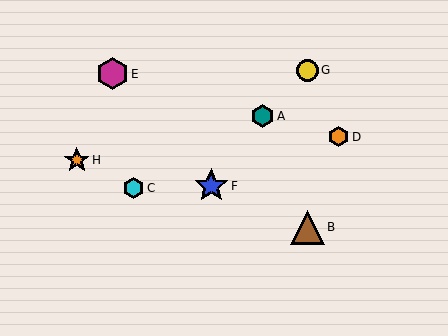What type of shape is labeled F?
Shape F is a blue star.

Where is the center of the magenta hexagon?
The center of the magenta hexagon is at (113, 74).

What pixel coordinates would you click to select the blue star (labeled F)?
Click at (211, 186) to select the blue star F.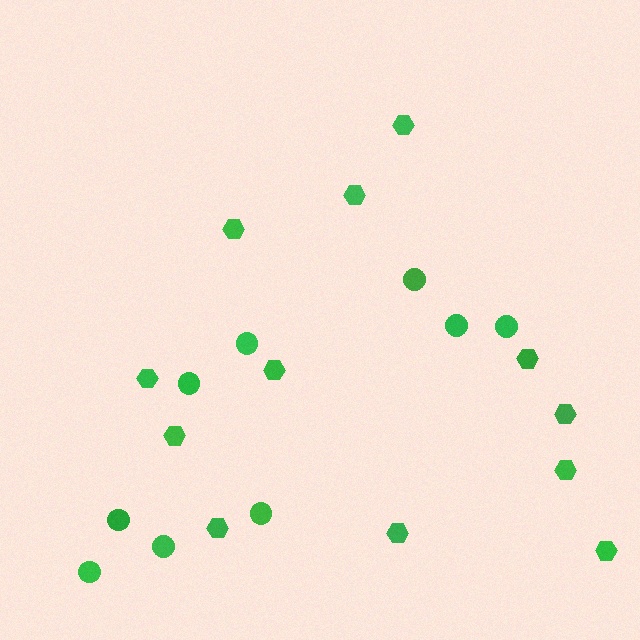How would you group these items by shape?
There are 2 groups: one group of hexagons (12) and one group of circles (9).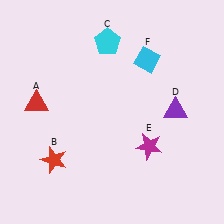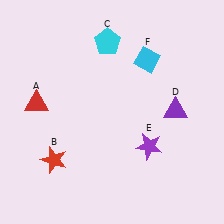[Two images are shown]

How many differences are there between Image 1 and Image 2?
There is 1 difference between the two images.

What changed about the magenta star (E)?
In Image 1, E is magenta. In Image 2, it changed to purple.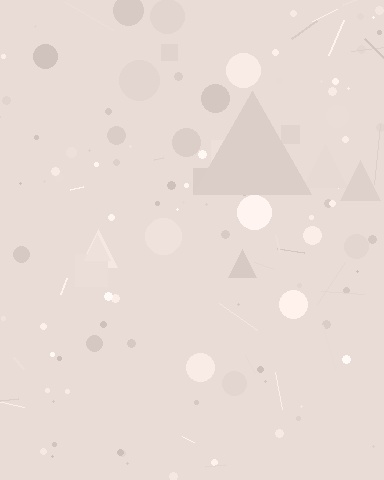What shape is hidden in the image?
A triangle is hidden in the image.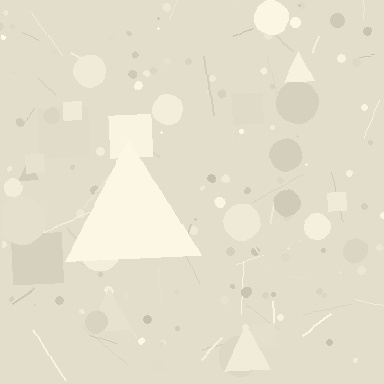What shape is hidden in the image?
A triangle is hidden in the image.